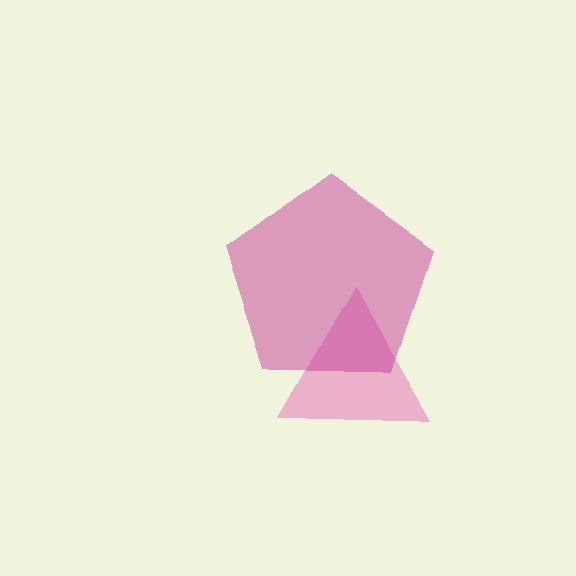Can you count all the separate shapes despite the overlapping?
Yes, there are 2 separate shapes.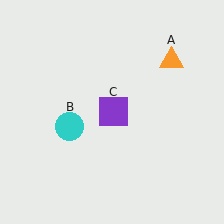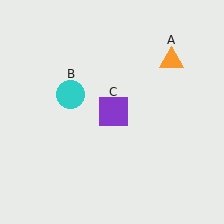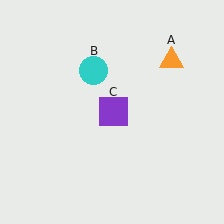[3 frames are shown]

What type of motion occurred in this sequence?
The cyan circle (object B) rotated clockwise around the center of the scene.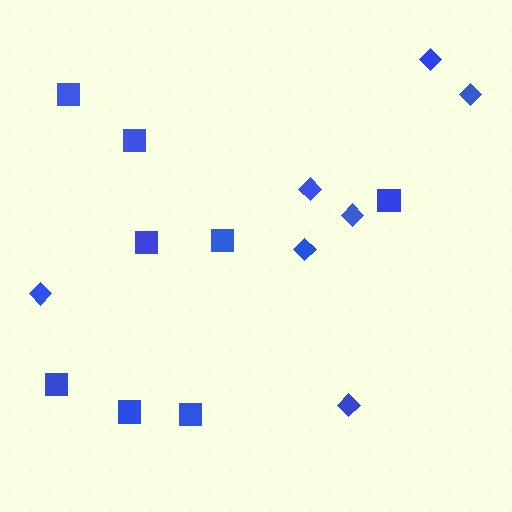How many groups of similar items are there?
There are 2 groups: one group of diamonds (7) and one group of squares (8).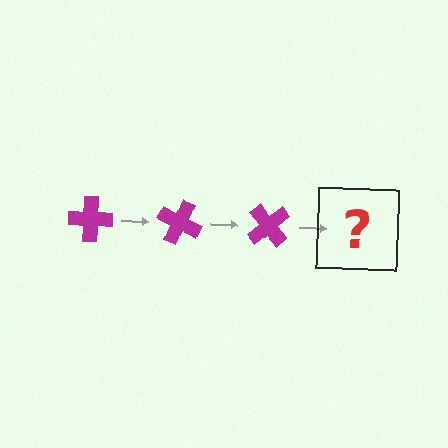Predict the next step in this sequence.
The next step is a magenta cross rotated 75 degrees.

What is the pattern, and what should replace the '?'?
The pattern is that the cross rotates 25 degrees each step. The '?' should be a magenta cross rotated 75 degrees.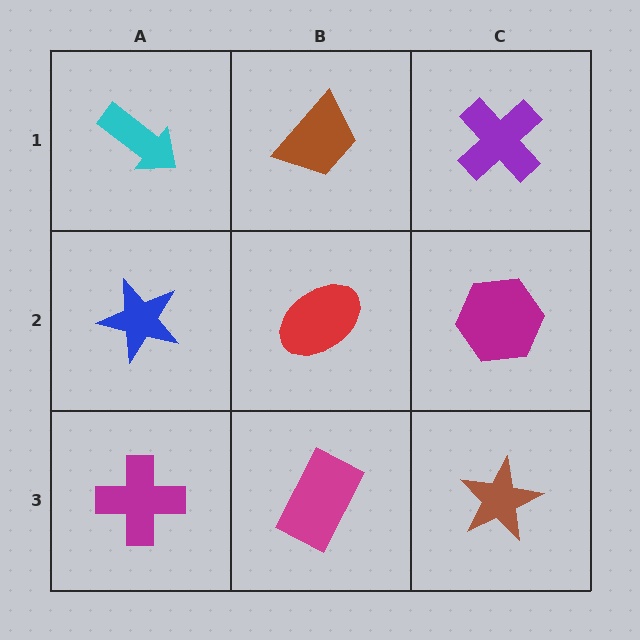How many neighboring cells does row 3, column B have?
3.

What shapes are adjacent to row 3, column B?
A red ellipse (row 2, column B), a magenta cross (row 3, column A), a brown star (row 3, column C).